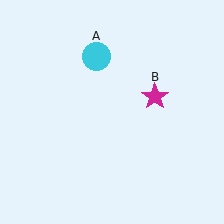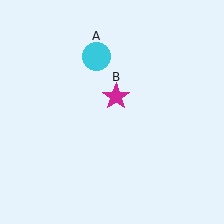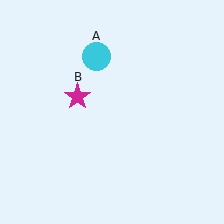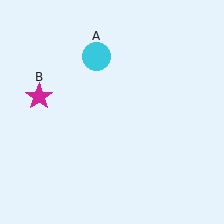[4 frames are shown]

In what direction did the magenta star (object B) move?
The magenta star (object B) moved left.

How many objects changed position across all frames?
1 object changed position: magenta star (object B).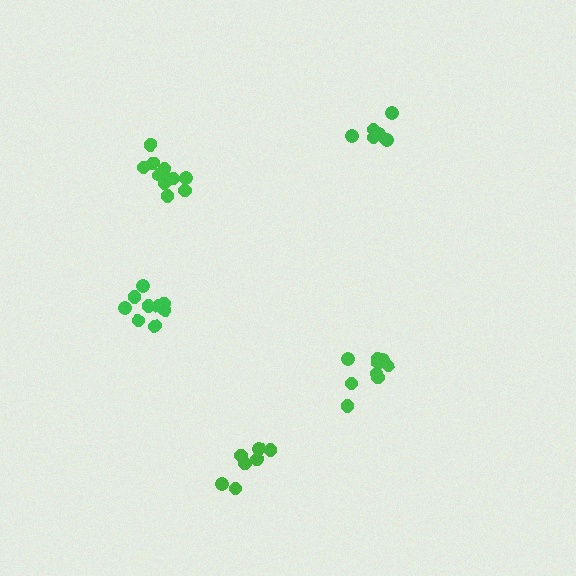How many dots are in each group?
Group 1: 12 dots, Group 2: 9 dots, Group 3: 9 dots, Group 4: 7 dots, Group 5: 7 dots (44 total).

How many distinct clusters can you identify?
There are 5 distinct clusters.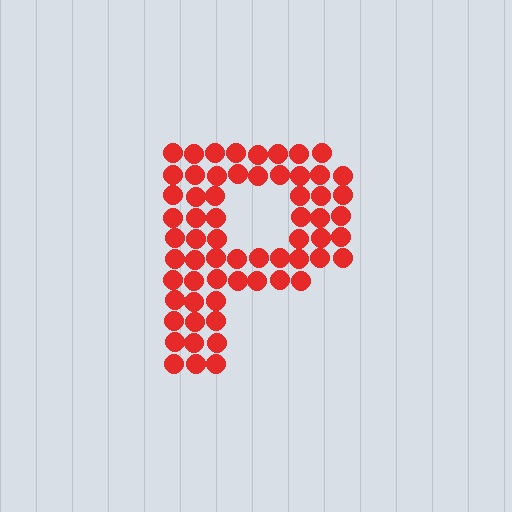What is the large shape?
The large shape is the letter P.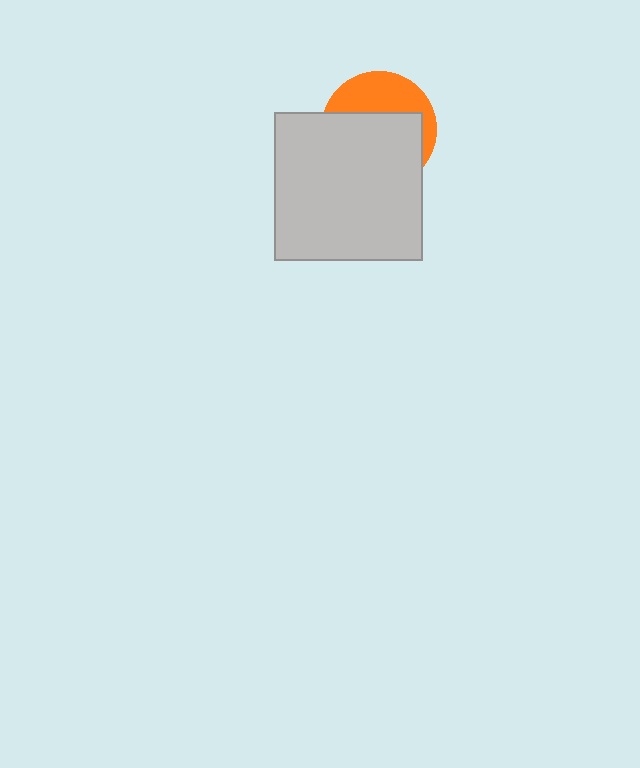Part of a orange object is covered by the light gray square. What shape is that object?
It is a circle.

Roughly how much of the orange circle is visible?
A small part of it is visible (roughly 36%).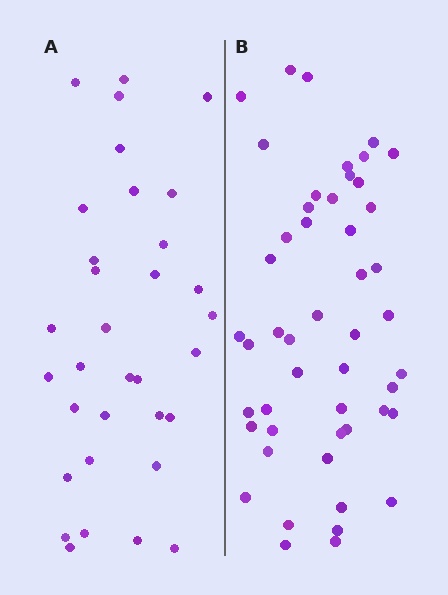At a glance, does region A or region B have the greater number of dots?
Region B (the right region) has more dots.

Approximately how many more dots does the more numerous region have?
Region B has approximately 15 more dots than region A.